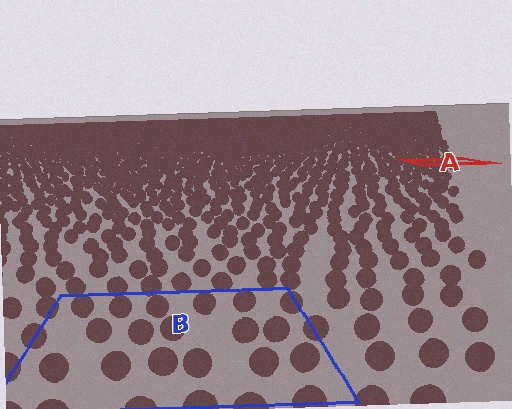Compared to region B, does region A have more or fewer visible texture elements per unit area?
Region A has more texture elements per unit area — they are packed more densely because it is farther away.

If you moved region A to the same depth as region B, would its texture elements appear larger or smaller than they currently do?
They would appear larger. At a closer depth, the same texture elements are projected at a bigger on-screen size.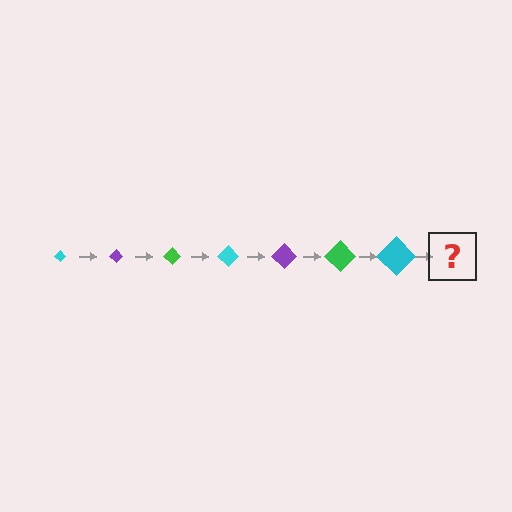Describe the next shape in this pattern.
It should be a purple diamond, larger than the previous one.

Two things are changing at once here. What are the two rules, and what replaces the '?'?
The two rules are that the diamond grows larger each step and the color cycles through cyan, purple, and green. The '?' should be a purple diamond, larger than the previous one.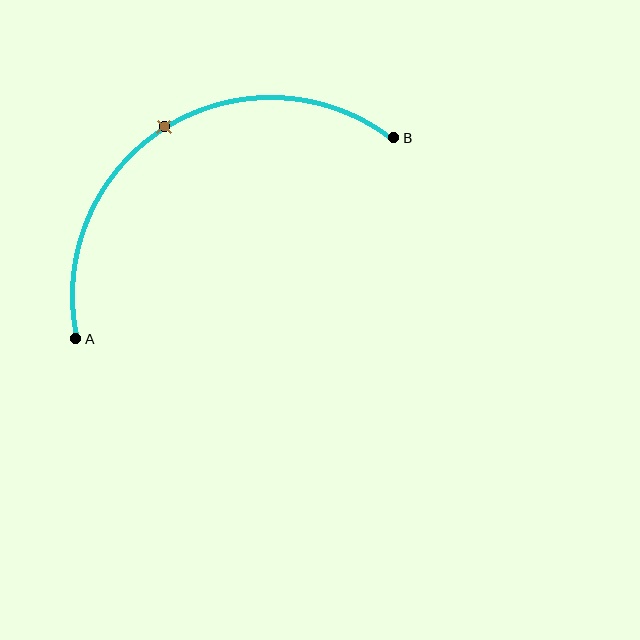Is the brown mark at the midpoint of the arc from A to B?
Yes. The brown mark lies on the arc at equal arc-length from both A and B — it is the arc midpoint.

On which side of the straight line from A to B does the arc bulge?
The arc bulges above the straight line connecting A and B.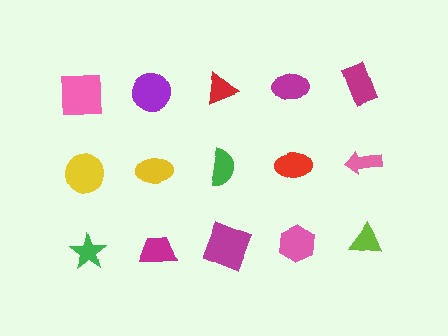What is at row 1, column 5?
A magenta rectangle.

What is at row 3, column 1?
A green star.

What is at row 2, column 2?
A yellow ellipse.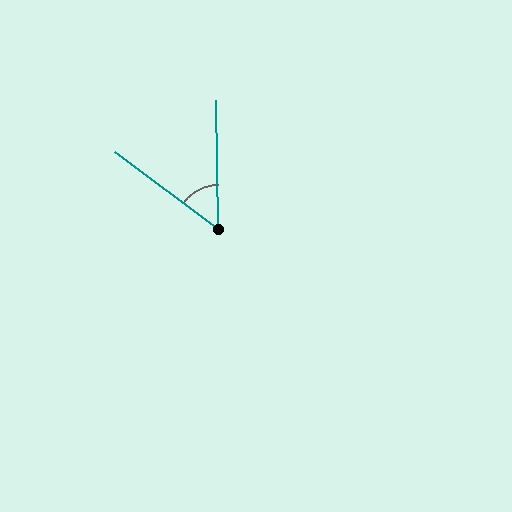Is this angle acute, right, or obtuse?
It is acute.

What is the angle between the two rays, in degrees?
Approximately 52 degrees.